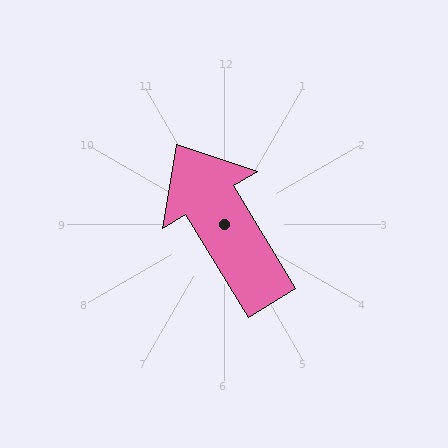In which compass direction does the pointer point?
Northwest.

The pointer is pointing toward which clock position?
Roughly 11 o'clock.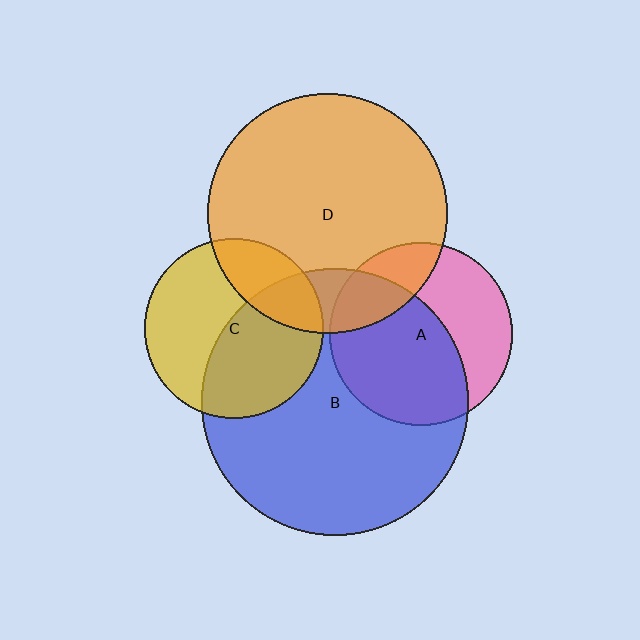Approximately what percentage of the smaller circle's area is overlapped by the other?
Approximately 25%.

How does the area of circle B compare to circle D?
Approximately 1.2 times.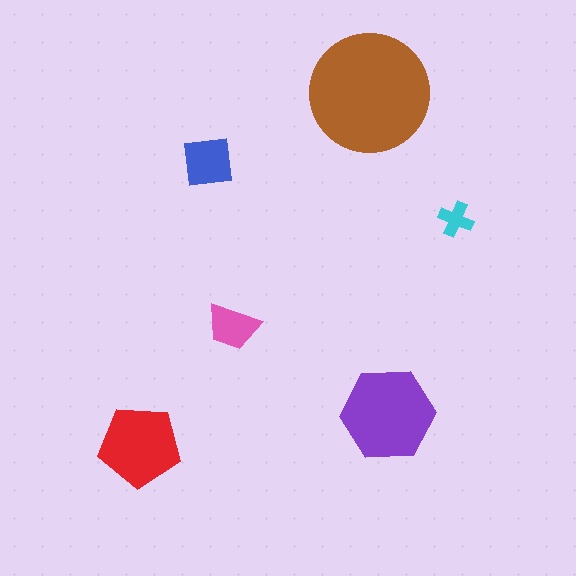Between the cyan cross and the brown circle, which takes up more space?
The brown circle.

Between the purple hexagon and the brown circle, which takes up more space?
The brown circle.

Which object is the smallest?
The cyan cross.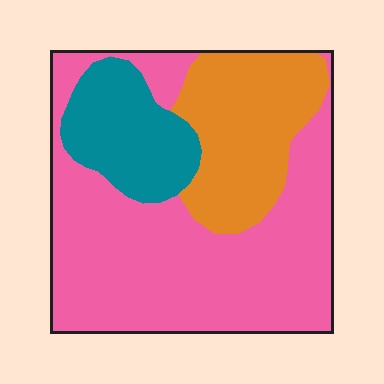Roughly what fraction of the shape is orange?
Orange covers 24% of the shape.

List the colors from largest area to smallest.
From largest to smallest: pink, orange, teal.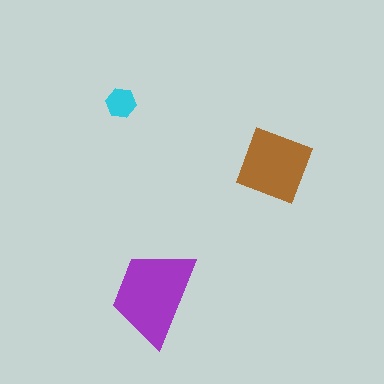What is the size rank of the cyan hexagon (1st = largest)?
3rd.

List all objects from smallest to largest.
The cyan hexagon, the brown diamond, the purple trapezoid.